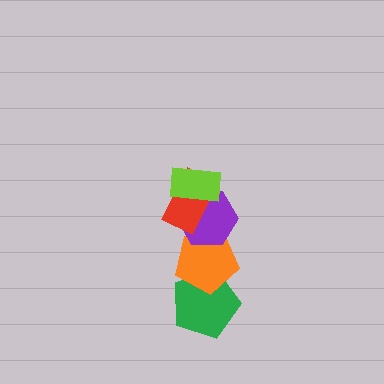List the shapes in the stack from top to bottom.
From top to bottom: the lime rectangle, the red rectangle, the purple hexagon, the orange pentagon, the green pentagon.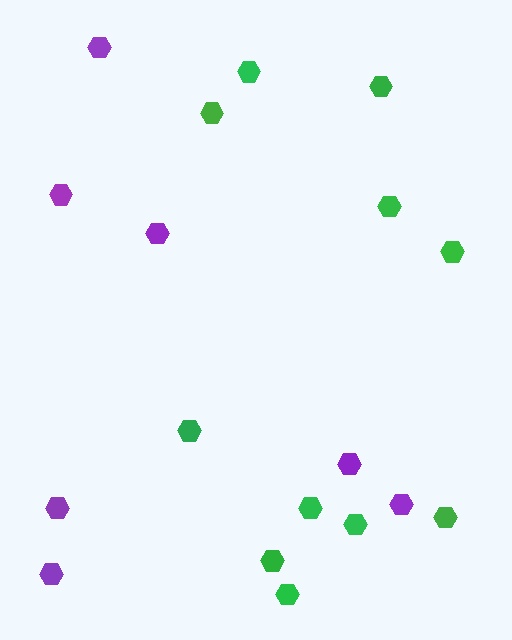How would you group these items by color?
There are 2 groups: one group of purple hexagons (7) and one group of green hexagons (11).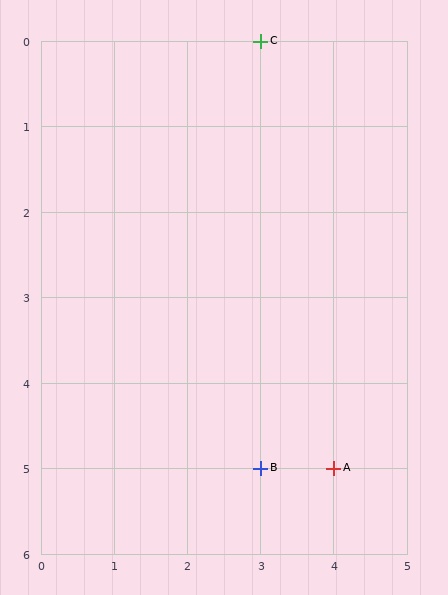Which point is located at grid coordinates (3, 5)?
Point B is at (3, 5).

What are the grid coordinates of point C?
Point C is at grid coordinates (3, 0).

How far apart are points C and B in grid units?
Points C and B are 5 rows apart.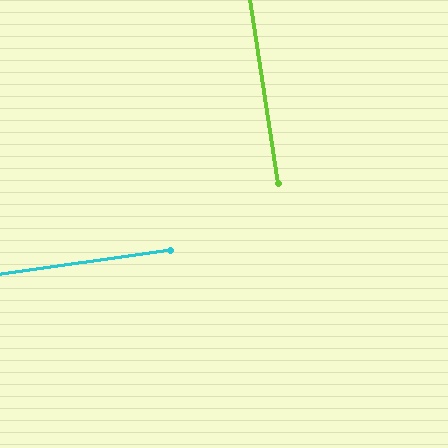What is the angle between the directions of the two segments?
Approximately 89 degrees.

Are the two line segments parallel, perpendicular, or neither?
Perpendicular — they meet at approximately 89°.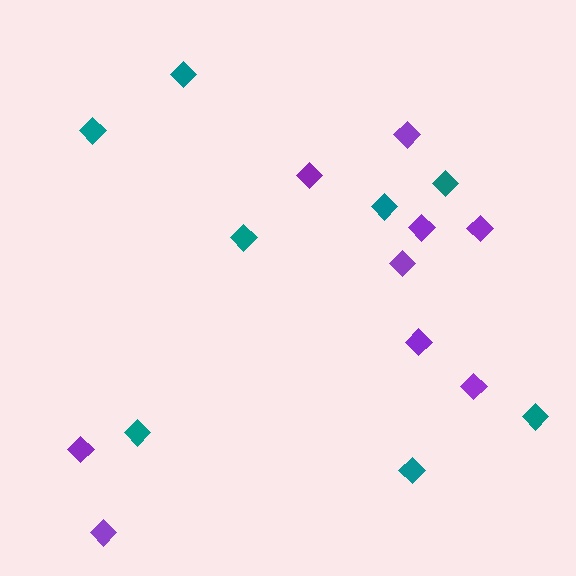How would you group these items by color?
There are 2 groups: one group of teal diamonds (8) and one group of purple diamonds (9).